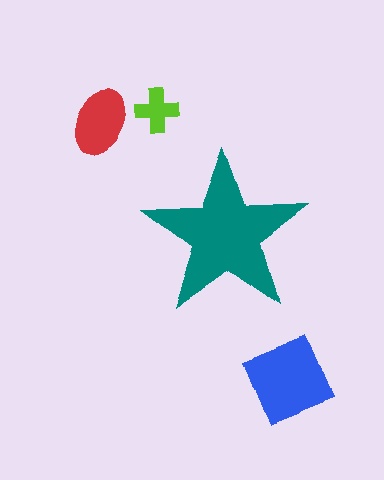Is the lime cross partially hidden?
No, the lime cross is fully visible.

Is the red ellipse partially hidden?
No, the red ellipse is fully visible.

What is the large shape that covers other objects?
A teal star.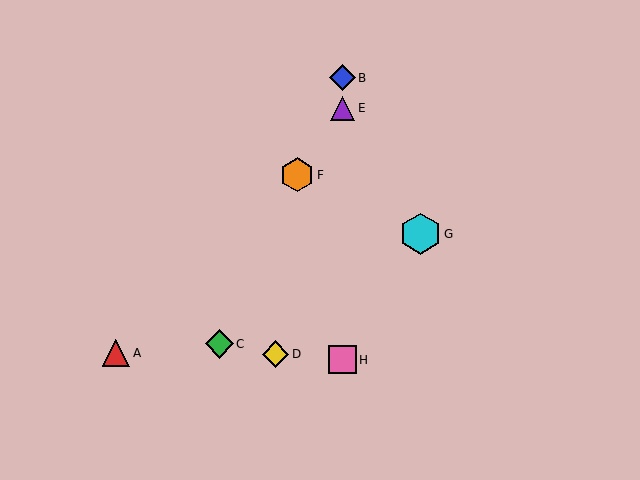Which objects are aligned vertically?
Objects B, E, H are aligned vertically.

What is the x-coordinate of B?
Object B is at x≈342.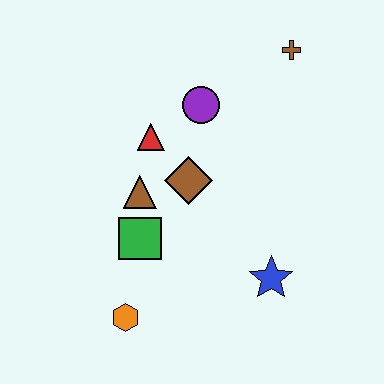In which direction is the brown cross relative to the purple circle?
The brown cross is to the right of the purple circle.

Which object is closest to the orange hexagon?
The green square is closest to the orange hexagon.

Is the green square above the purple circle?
No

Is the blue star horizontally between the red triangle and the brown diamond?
No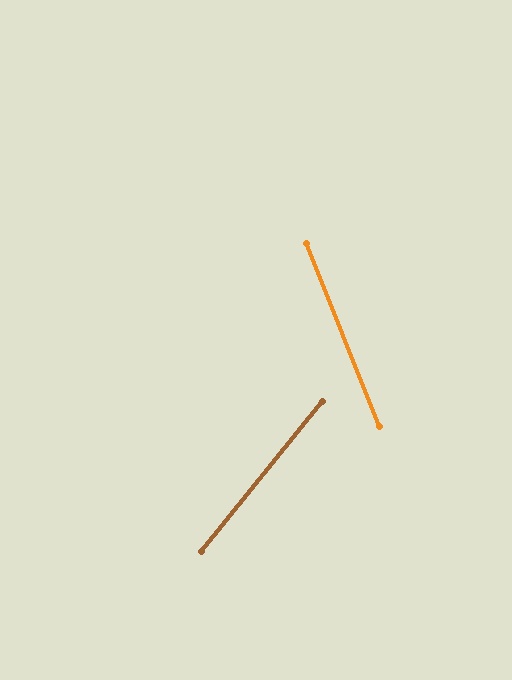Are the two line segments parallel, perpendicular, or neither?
Neither parallel nor perpendicular — they differ by about 60°.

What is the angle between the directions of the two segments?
Approximately 60 degrees.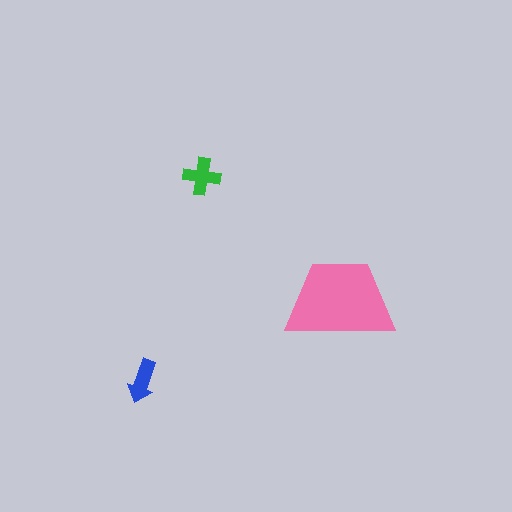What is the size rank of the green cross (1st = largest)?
2nd.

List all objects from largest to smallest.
The pink trapezoid, the green cross, the blue arrow.